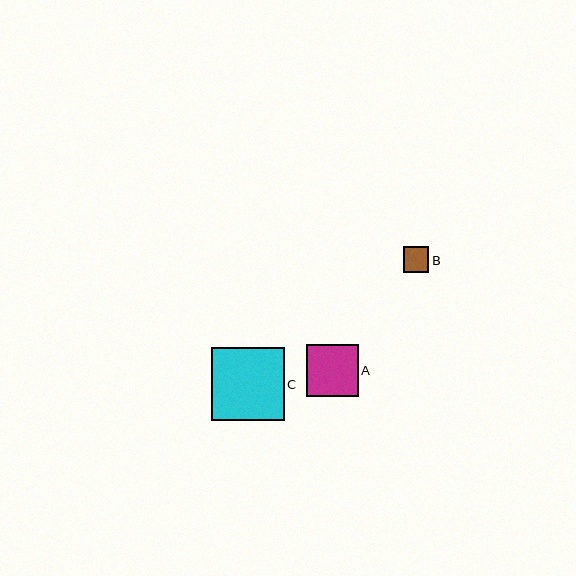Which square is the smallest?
Square B is the smallest with a size of approximately 25 pixels.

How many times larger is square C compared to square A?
Square C is approximately 1.4 times the size of square A.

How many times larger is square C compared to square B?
Square C is approximately 2.9 times the size of square B.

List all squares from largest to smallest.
From largest to smallest: C, A, B.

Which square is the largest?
Square C is the largest with a size of approximately 73 pixels.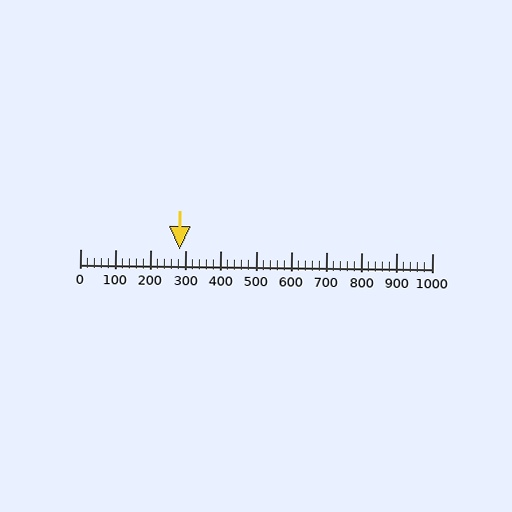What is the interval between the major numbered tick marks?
The major tick marks are spaced 100 units apart.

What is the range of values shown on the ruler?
The ruler shows values from 0 to 1000.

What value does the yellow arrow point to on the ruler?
The yellow arrow points to approximately 283.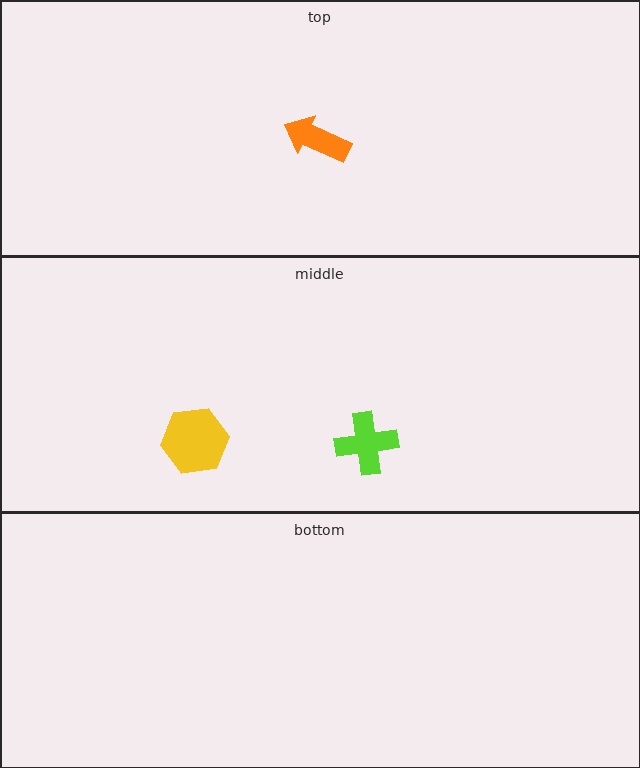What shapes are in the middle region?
The lime cross, the yellow hexagon.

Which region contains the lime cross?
The middle region.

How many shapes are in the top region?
1.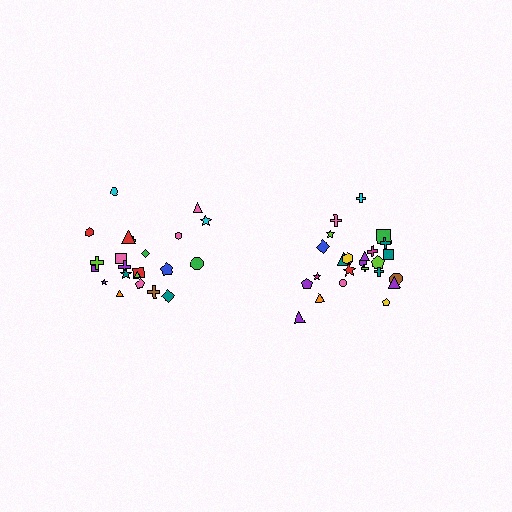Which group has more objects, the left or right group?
The right group.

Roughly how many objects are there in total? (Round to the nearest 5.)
Roughly 45 objects in total.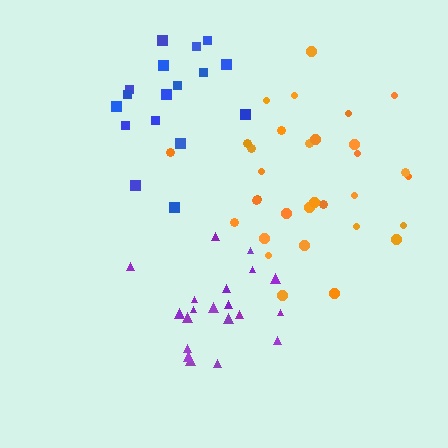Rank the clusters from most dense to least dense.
purple, blue, orange.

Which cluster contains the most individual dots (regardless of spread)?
Orange (32).